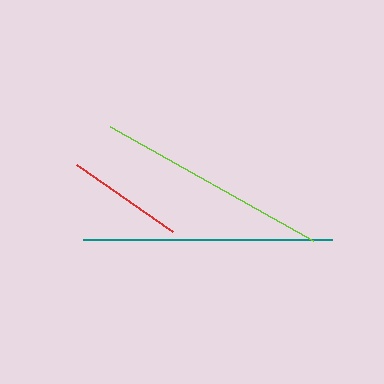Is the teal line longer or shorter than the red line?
The teal line is longer than the red line.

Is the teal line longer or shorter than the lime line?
The teal line is longer than the lime line.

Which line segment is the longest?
The teal line is the longest at approximately 250 pixels.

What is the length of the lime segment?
The lime segment is approximately 233 pixels long.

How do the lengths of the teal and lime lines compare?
The teal and lime lines are approximately the same length.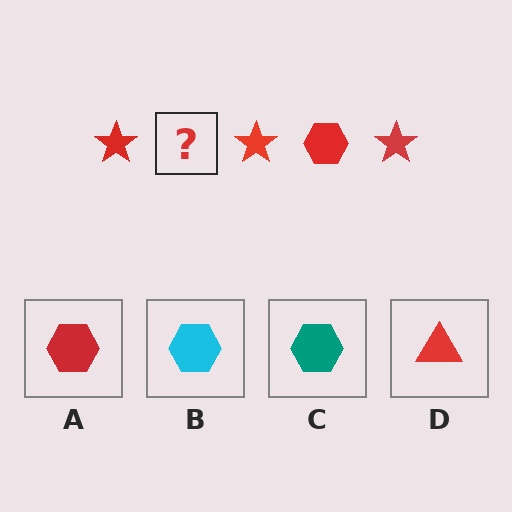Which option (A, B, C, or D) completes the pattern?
A.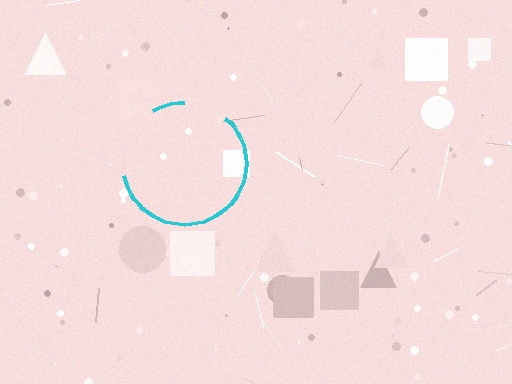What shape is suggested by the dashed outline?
The dashed outline suggests a circle.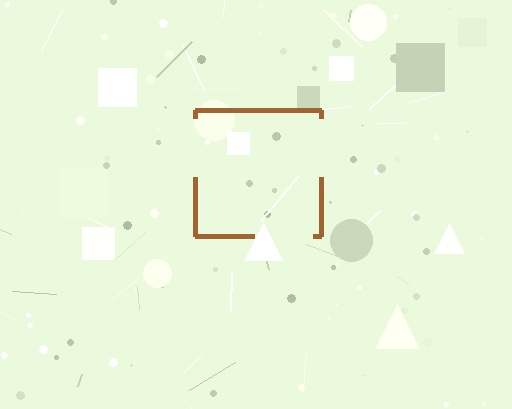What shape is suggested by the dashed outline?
The dashed outline suggests a square.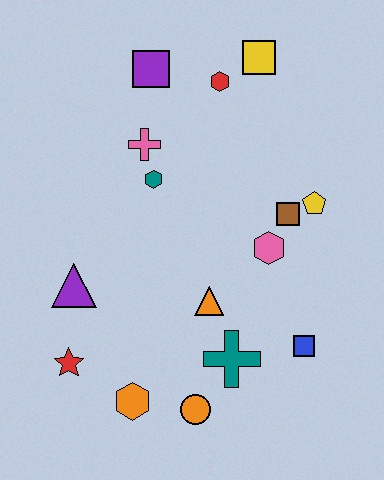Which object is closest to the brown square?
The yellow pentagon is closest to the brown square.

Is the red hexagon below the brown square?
No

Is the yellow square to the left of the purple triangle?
No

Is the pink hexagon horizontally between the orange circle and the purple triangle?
No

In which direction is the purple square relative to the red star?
The purple square is above the red star.